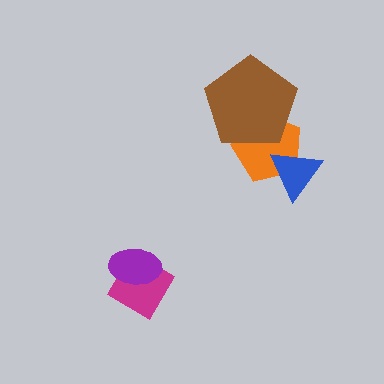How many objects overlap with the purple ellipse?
1 object overlaps with the purple ellipse.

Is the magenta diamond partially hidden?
Yes, it is partially covered by another shape.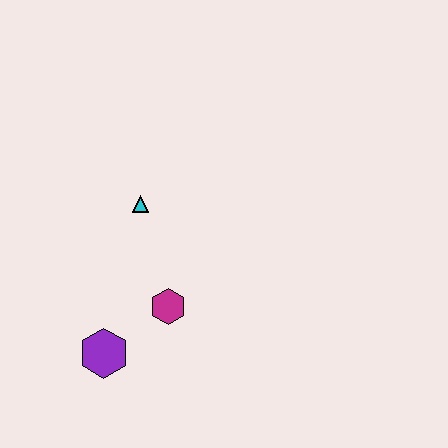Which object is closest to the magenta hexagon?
The purple hexagon is closest to the magenta hexagon.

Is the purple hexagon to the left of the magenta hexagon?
Yes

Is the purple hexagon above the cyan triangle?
No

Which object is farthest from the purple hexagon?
The cyan triangle is farthest from the purple hexagon.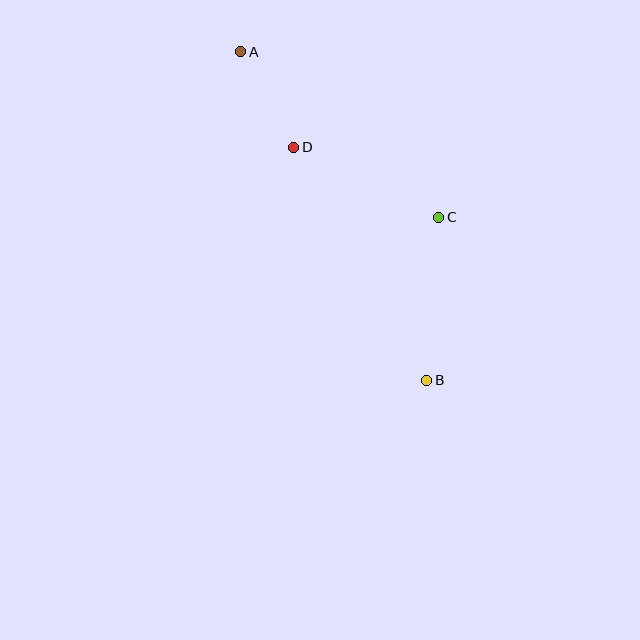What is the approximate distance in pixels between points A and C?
The distance between A and C is approximately 258 pixels.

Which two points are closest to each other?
Points A and D are closest to each other.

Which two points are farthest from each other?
Points A and B are farthest from each other.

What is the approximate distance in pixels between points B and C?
The distance between B and C is approximately 163 pixels.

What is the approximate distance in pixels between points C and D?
The distance between C and D is approximately 161 pixels.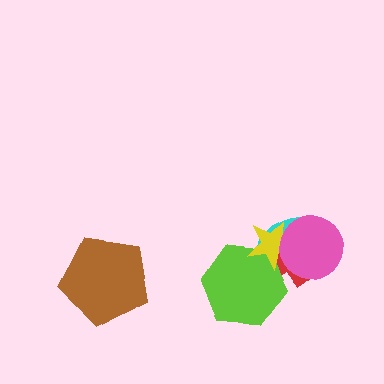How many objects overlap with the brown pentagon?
0 objects overlap with the brown pentagon.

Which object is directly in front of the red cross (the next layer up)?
The lime hexagon is directly in front of the red cross.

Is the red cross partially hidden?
Yes, it is partially covered by another shape.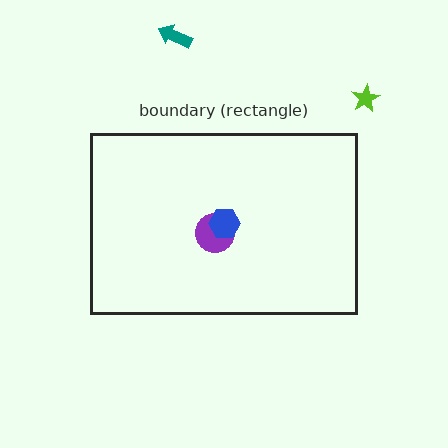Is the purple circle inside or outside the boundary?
Inside.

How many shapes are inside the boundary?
2 inside, 2 outside.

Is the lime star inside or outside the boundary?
Outside.